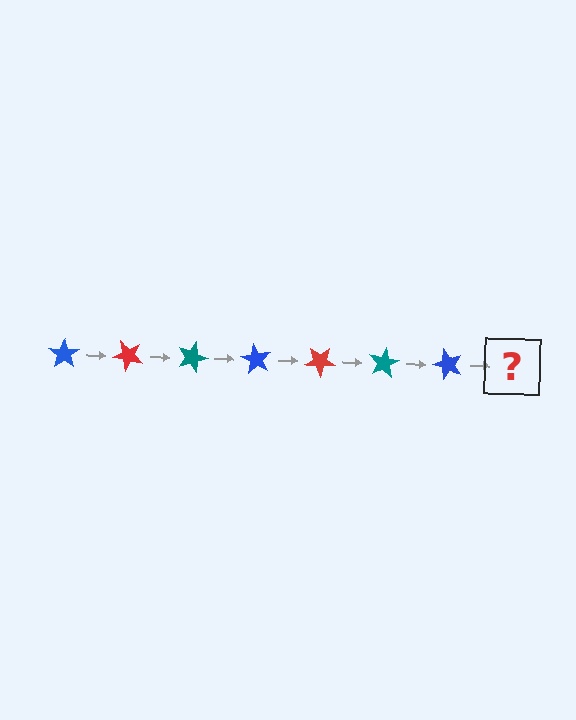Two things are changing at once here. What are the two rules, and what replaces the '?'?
The two rules are that it rotates 45 degrees each step and the color cycles through blue, red, and teal. The '?' should be a red star, rotated 315 degrees from the start.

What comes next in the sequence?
The next element should be a red star, rotated 315 degrees from the start.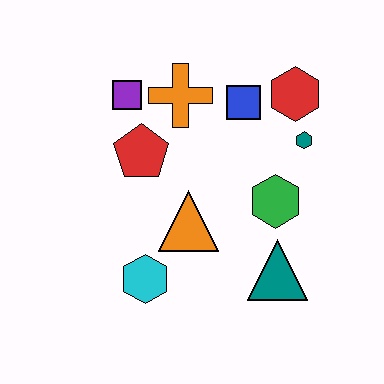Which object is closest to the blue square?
The red hexagon is closest to the blue square.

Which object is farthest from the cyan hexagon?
The red hexagon is farthest from the cyan hexagon.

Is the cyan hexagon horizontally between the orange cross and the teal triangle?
No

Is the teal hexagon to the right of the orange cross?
Yes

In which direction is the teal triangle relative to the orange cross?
The teal triangle is below the orange cross.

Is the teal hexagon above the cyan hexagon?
Yes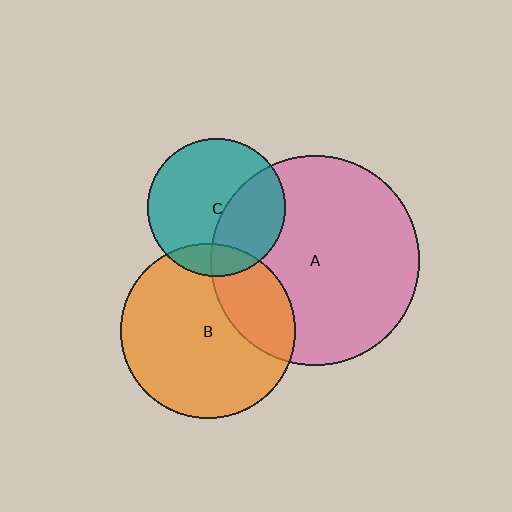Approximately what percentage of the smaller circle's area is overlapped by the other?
Approximately 35%.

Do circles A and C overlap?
Yes.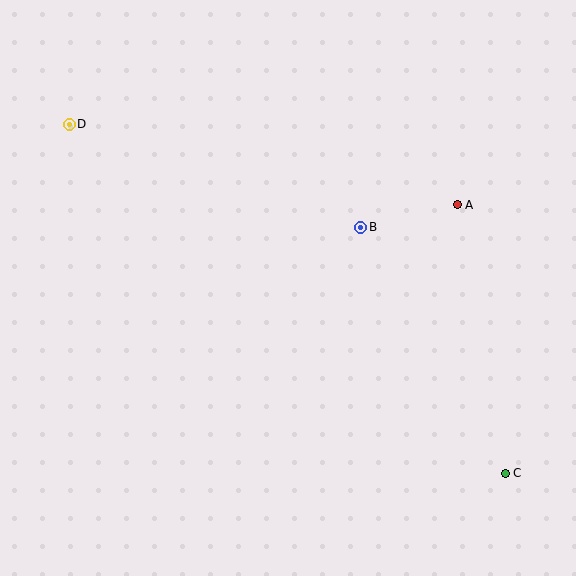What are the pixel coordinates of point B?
Point B is at (361, 227).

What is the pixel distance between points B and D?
The distance between B and D is 309 pixels.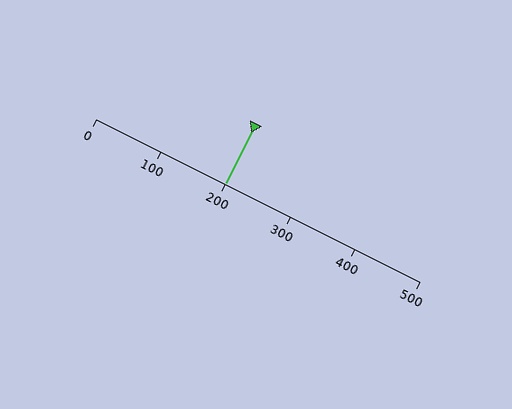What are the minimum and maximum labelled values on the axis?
The axis runs from 0 to 500.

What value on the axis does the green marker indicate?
The marker indicates approximately 200.